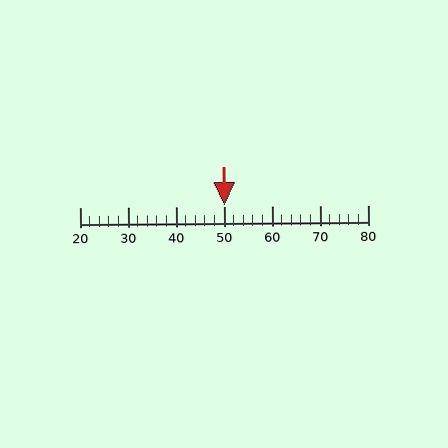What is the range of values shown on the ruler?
The ruler shows values from 20 to 80.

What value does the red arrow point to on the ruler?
The red arrow points to approximately 50.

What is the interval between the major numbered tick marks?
The major tick marks are spaced 10 units apart.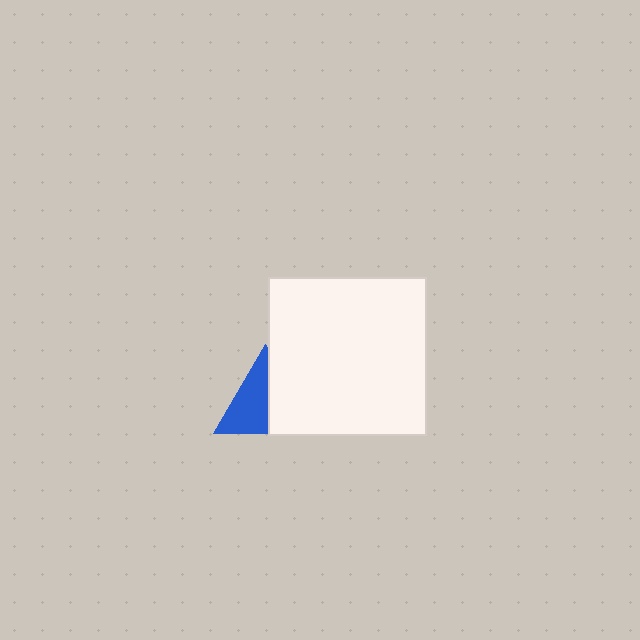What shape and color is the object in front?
The object in front is a white square.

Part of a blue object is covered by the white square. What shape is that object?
It is a triangle.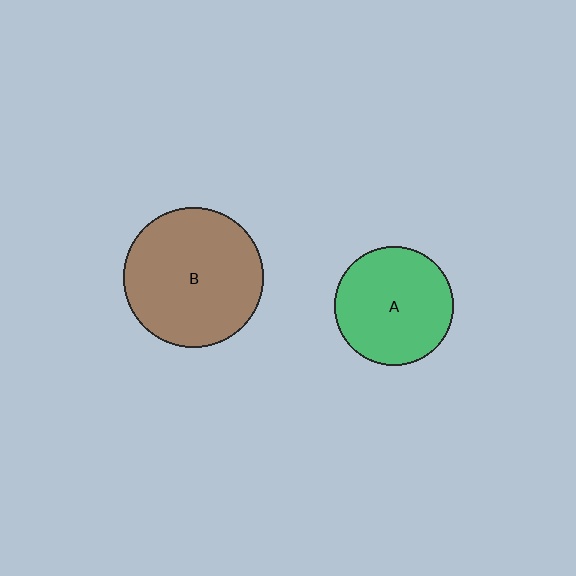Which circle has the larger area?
Circle B (brown).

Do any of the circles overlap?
No, none of the circles overlap.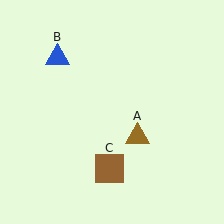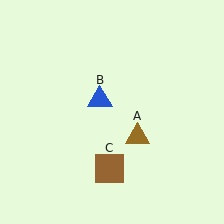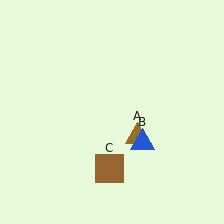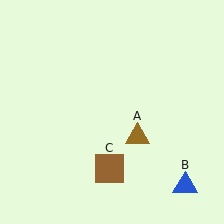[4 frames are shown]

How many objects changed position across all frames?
1 object changed position: blue triangle (object B).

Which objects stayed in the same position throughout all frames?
Brown triangle (object A) and brown square (object C) remained stationary.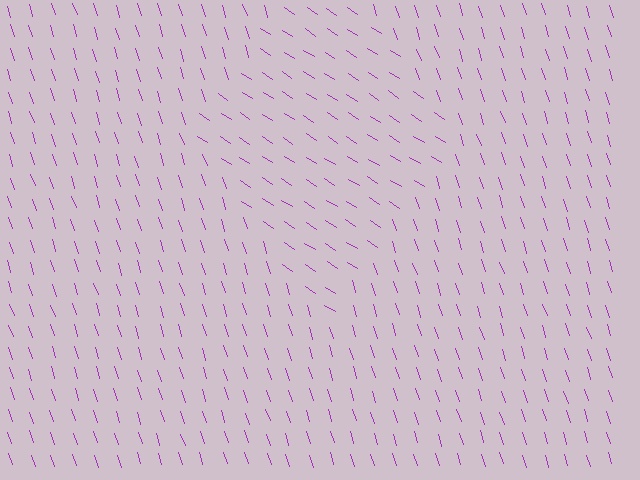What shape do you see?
I see a diamond.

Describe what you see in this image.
The image is filled with small purple line segments. A diamond region in the image has lines oriented differently from the surrounding lines, creating a visible texture boundary.